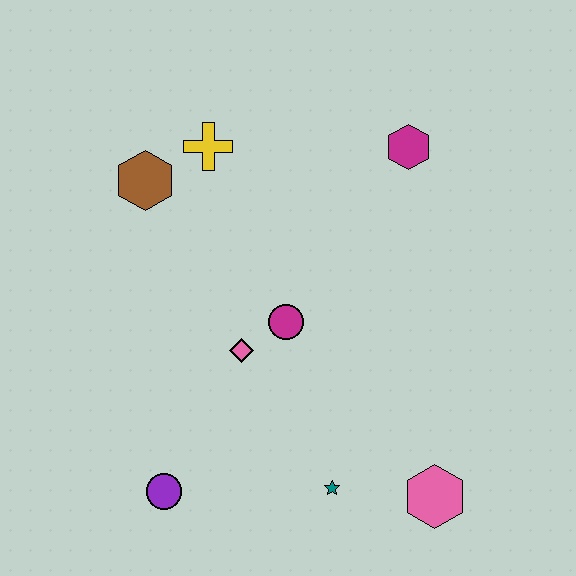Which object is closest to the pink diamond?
The magenta circle is closest to the pink diamond.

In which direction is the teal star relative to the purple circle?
The teal star is to the right of the purple circle.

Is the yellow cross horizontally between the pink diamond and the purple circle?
Yes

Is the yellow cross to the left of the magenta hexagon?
Yes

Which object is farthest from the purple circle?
The magenta hexagon is farthest from the purple circle.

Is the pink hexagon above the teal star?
No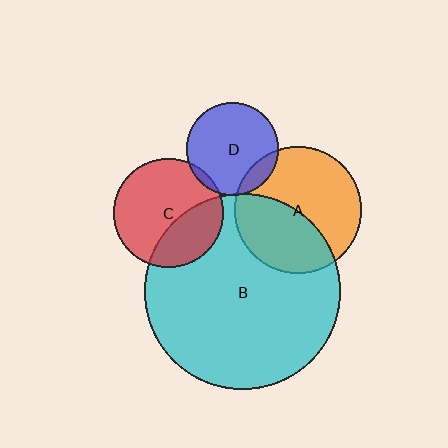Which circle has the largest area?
Circle B (cyan).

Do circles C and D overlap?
Yes.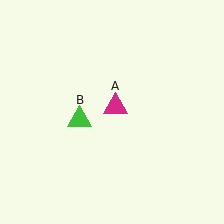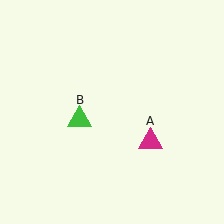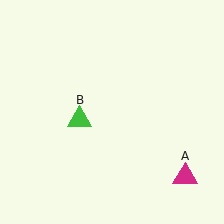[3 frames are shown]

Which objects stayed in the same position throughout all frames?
Green triangle (object B) remained stationary.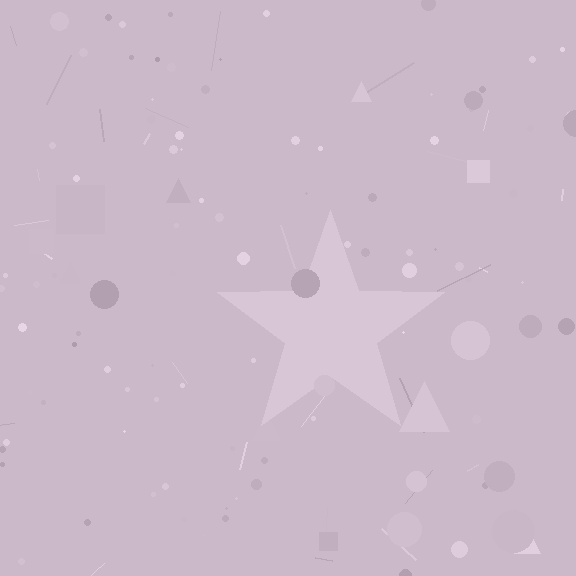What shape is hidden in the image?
A star is hidden in the image.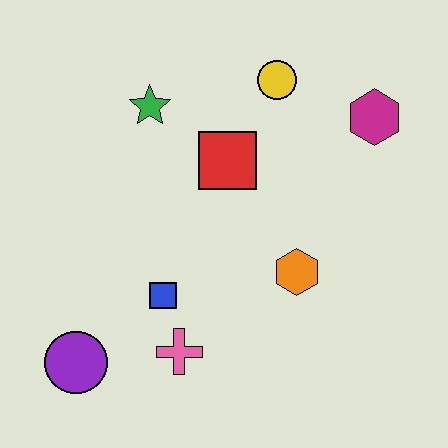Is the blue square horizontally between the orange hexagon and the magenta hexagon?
No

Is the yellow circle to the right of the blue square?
Yes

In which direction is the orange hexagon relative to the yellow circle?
The orange hexagon is below the yellow circle.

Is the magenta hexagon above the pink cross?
Yes